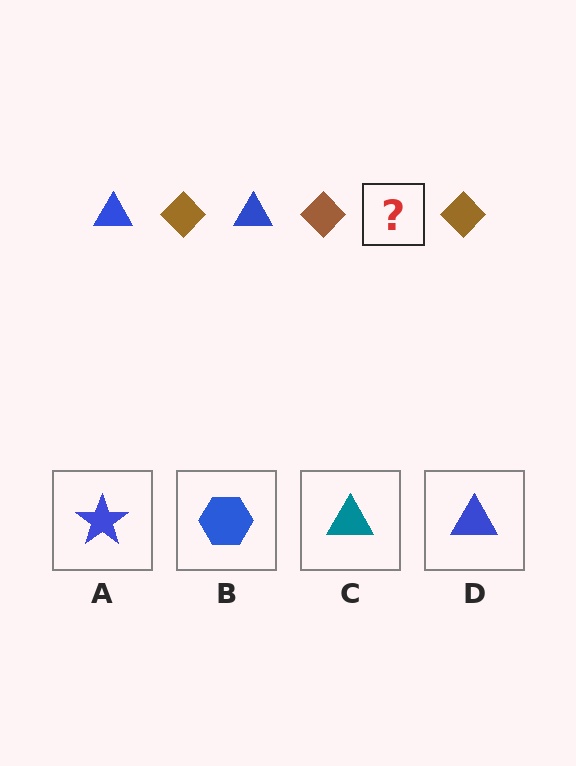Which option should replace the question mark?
Option D.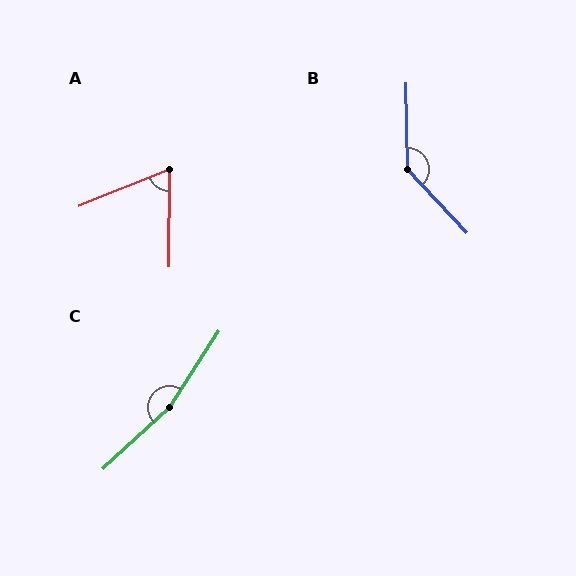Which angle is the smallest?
A, at approximately 68 degrees.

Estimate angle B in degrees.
Approximately 138 degrees.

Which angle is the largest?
C, at approximately 165 degrees.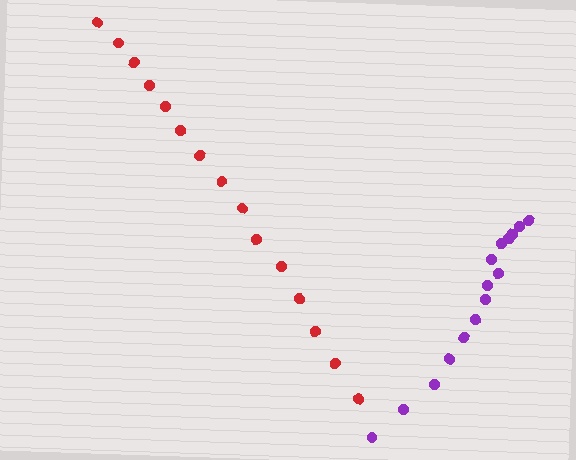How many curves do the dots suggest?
There are 2 distinct paths.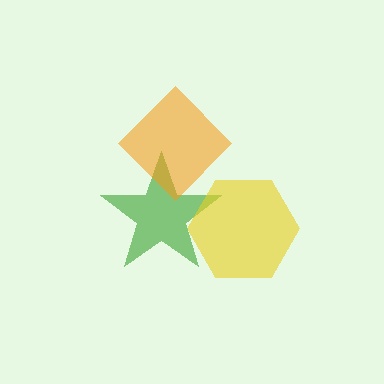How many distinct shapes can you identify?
There are 3 distinct shapes: a green star, an orange diamond, a yellow hexagon.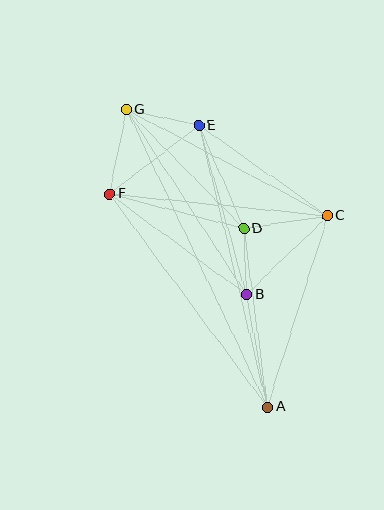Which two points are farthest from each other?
Points A and G are farthest from each other.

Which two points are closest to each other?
Points B and D are closest to each other.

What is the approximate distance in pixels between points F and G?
The distance between F and G is approximately 86 pixels.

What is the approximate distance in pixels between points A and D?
The distance between A and D is approximately 180 pixels.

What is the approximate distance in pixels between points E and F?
The distance between E and F is approximately 113 pixels.